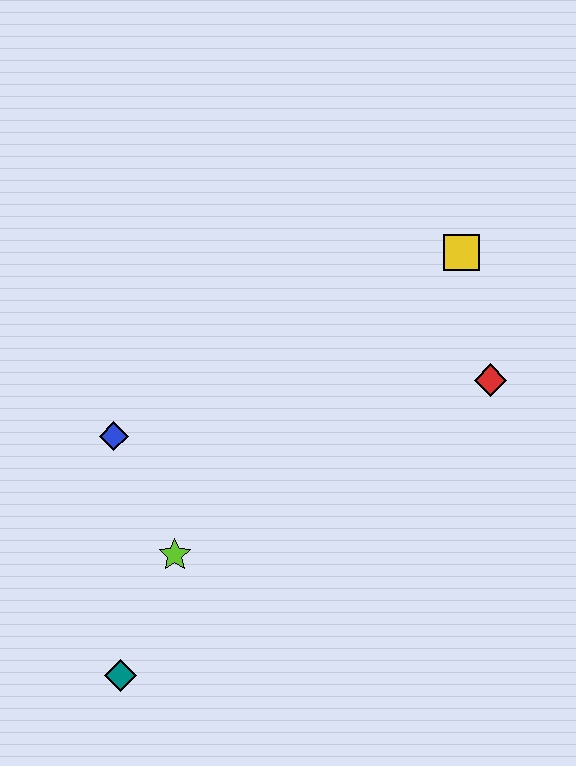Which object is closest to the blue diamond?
The lime star is closest to the blue diamond.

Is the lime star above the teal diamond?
Yes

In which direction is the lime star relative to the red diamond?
The lime star is to the left of the red diamond.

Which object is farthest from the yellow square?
The teal diamond is farthest from the yellow square.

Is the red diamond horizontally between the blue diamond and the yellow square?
No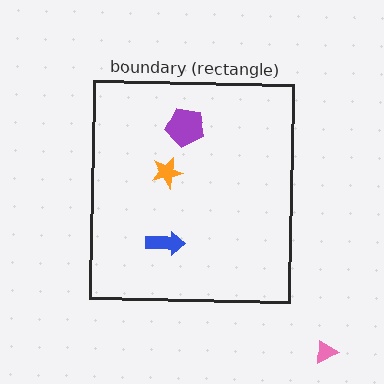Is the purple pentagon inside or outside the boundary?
Inside.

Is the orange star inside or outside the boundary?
Inside.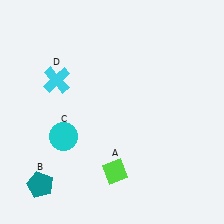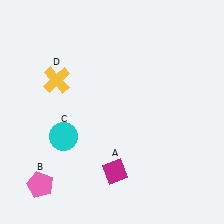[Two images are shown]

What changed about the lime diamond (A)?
In Image 1, A is lime. In Image 2, it changed to magenta.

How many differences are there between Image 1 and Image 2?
There are 3 differences between the two images.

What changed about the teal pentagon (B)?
In Image 1, B is teal. In Image 2, it changed to pink.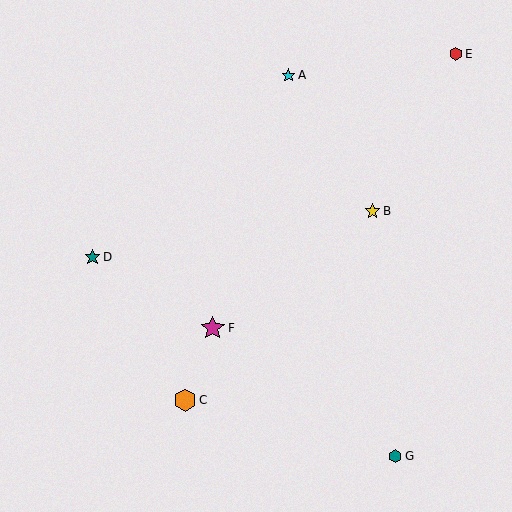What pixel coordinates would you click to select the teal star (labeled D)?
Click at (92, 257) to select the teal star D.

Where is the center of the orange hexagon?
The center of the orange hexagon is at (185, 400).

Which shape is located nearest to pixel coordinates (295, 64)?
The cyan star (labeled A) at (288, 75) is nearest to that location.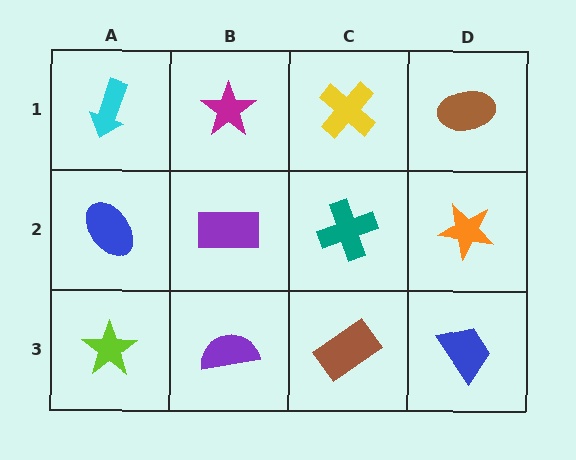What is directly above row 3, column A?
A blue ellipse.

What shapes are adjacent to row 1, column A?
A blue ellipse (row 2, column A), a magenta star (row 1, column B).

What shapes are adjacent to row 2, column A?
A cyan arrow (row 1, column A), a lime star (row 3, column A), a purple rectangle (row 2, column B).